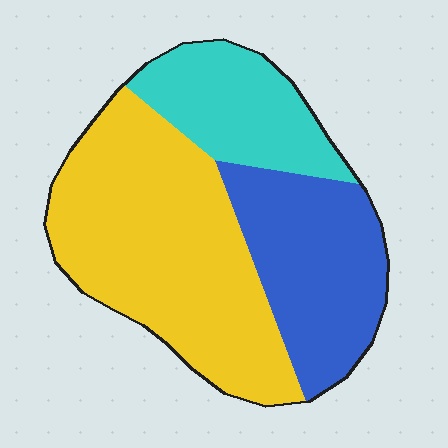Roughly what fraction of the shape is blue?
Blue takes up about one quarter (1/4) of the shape.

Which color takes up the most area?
Yellow, at roughly 50%.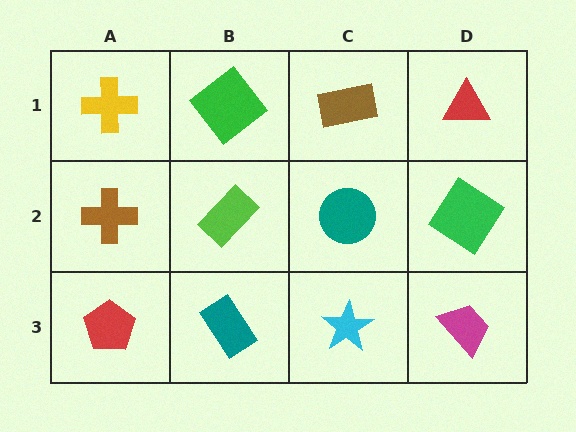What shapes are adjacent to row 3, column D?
A green diamond (row 2, column D), a cyan star (row 3, column C).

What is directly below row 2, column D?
A magenta trapezoid.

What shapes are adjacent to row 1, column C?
A teal circle (row 2, column C), a green diamond (row 1, column B), a red triangle (row 1, column D).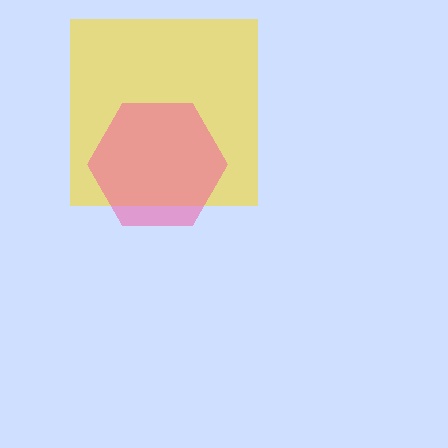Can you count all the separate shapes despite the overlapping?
Yes, there are 2 separate shapes.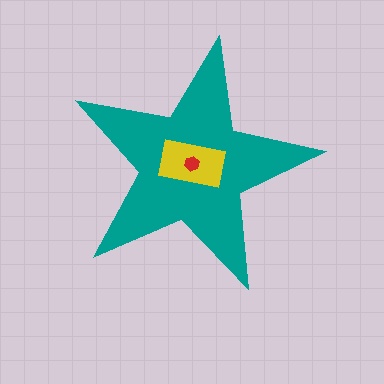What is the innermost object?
The red hexagon.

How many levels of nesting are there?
3.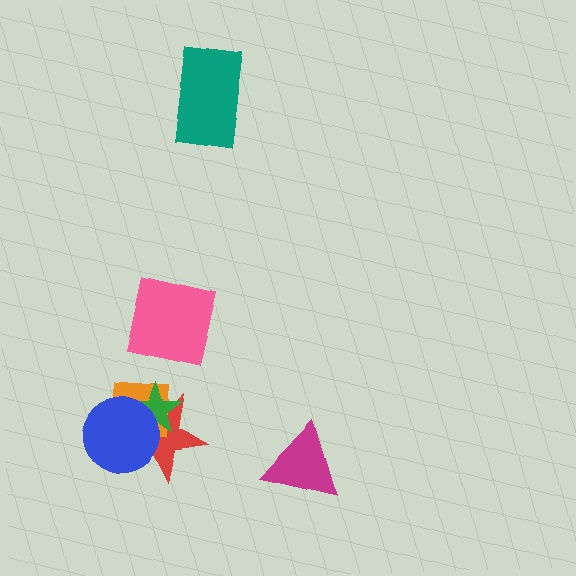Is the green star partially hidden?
Yes, it is partially covered by another shape.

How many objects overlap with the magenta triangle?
0 objects overlap with the magenta triangle.